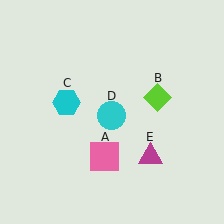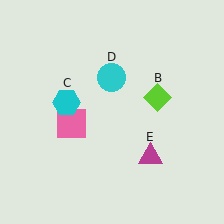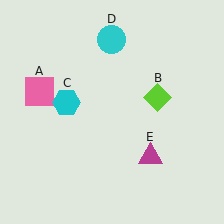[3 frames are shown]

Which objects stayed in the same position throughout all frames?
Lime diamond (object B) and cyan hexagon (object C) and magenta triangle (object E) remained stationary.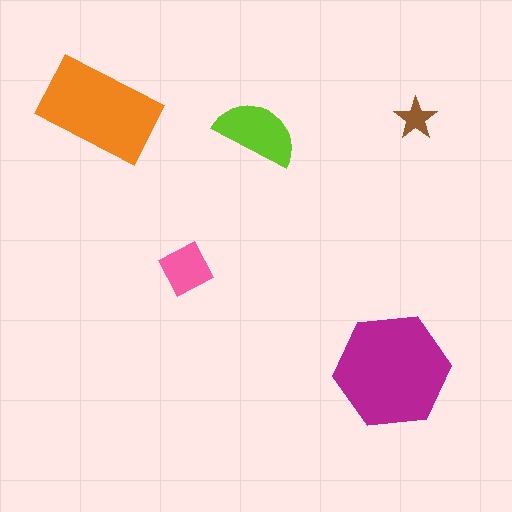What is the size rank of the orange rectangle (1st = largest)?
2nd.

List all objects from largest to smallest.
The magenta hexagon, the orange rectangle, the lime semicircle, the pink diamond, the brown star.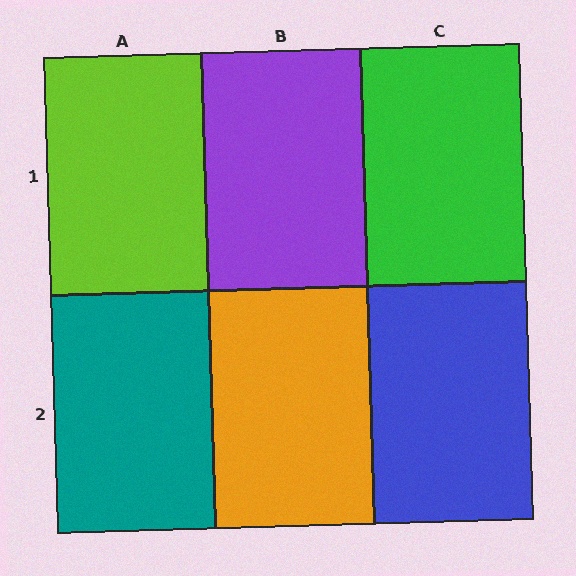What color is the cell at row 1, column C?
Green.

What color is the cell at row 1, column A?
Lime.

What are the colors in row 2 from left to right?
Teal, orange, blue.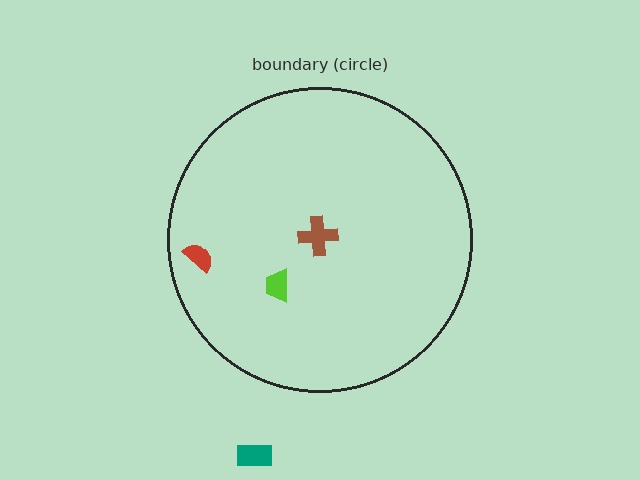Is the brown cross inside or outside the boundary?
Inside.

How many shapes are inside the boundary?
3 inside, 1 outside.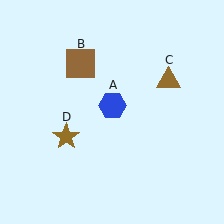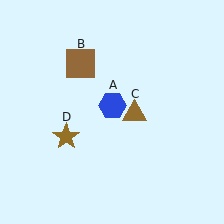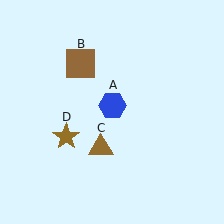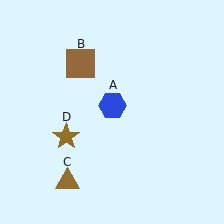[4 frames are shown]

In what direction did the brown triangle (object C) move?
The brown triangle (object C) moved down and to the left.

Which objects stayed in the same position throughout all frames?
Blue hexagon (object A) and brown square (object B) and brown star (object D) remained stationary.